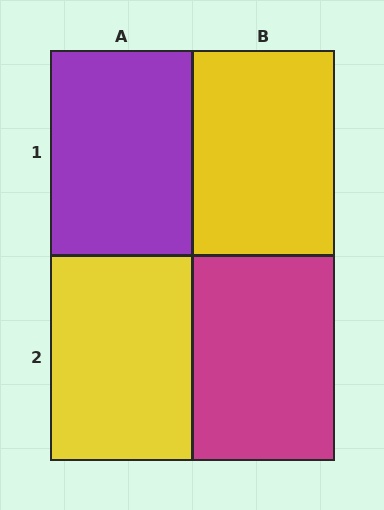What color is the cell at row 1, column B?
Yellow.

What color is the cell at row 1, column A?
Purple.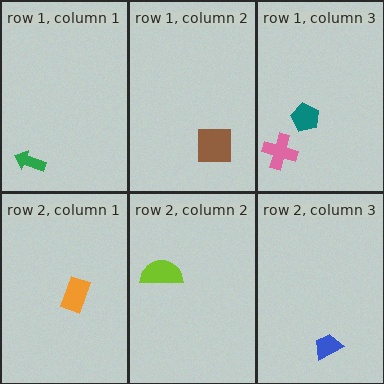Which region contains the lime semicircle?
The row 2, column 2 region.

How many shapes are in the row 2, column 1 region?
1.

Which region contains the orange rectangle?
The row 2, column 1 region.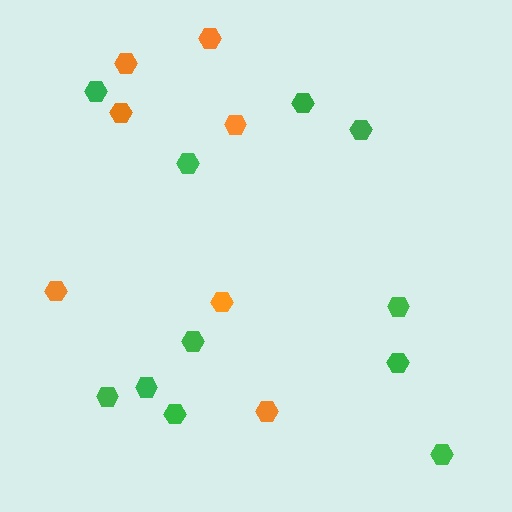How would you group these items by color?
There are 2 groups: one group of orange hexagons (7) and one group of green hexagons (11).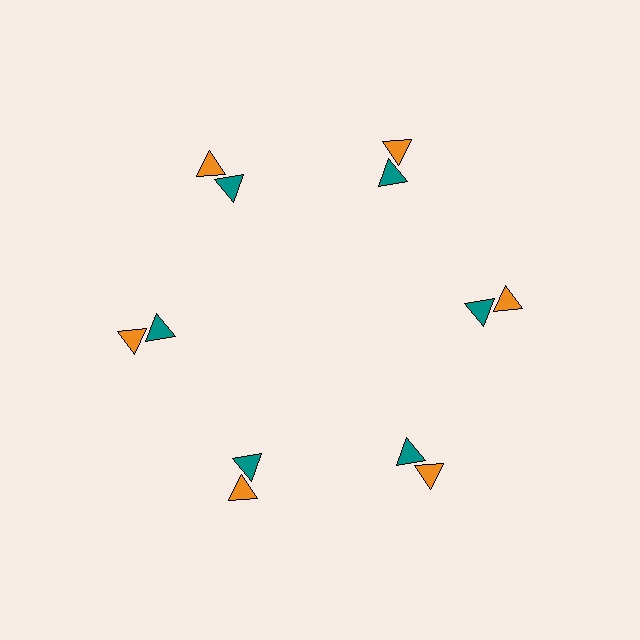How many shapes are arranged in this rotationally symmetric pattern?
There are 12 shapes, arranged in 6 groups of 2.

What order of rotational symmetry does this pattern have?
This pattern has 6-fold rotational symmetry.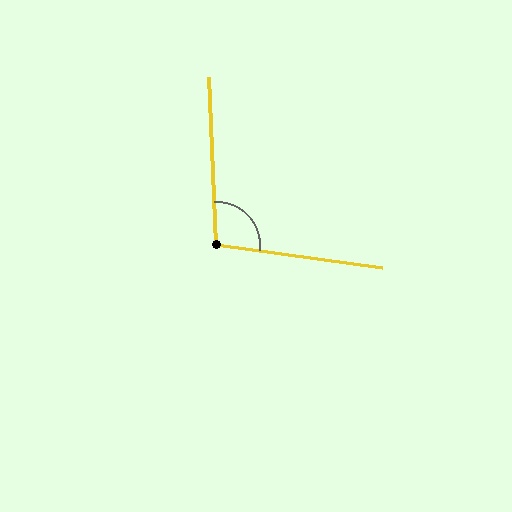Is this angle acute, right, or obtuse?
It is obtuse.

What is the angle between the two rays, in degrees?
Approximately 100 degrees.